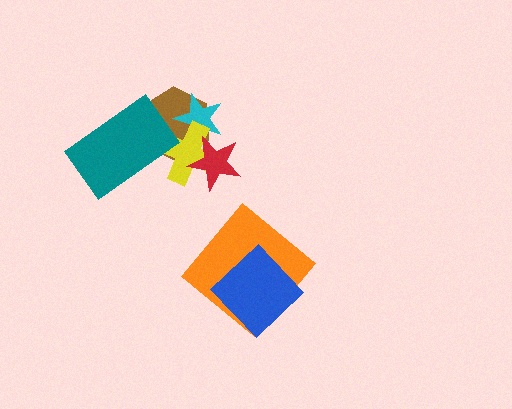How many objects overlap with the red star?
3 objects overlap with the red star.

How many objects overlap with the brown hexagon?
4 objects overlap with the brown hexagon.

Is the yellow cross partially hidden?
Yes, it is partially covered by another shape.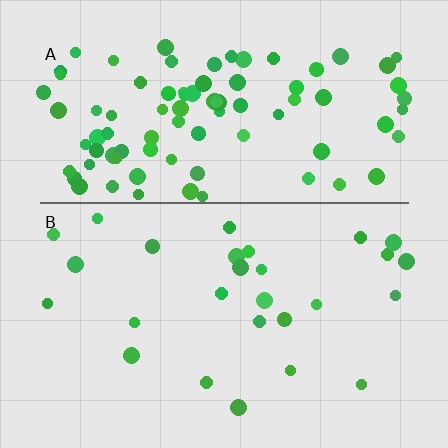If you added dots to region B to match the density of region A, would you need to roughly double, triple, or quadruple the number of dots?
Approximately triple.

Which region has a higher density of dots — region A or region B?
A (the top).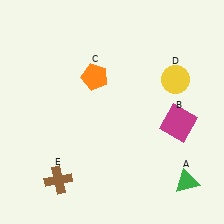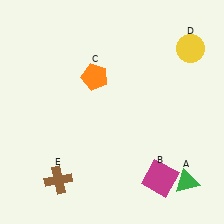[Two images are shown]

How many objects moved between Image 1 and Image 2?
2 objects moved between the two images.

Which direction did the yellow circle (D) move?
The yellow circle (D) moved up.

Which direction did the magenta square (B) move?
The magenta square (B) moved down.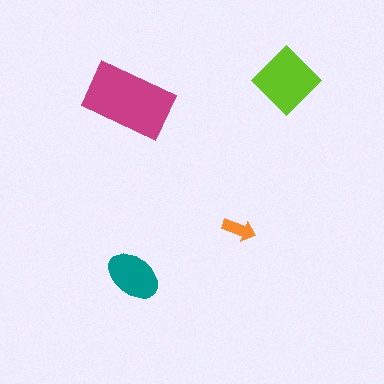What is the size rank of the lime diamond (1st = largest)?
2nd.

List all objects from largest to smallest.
The magenta rectangle, the lime diamond, the teal ellipse, the orange arrow.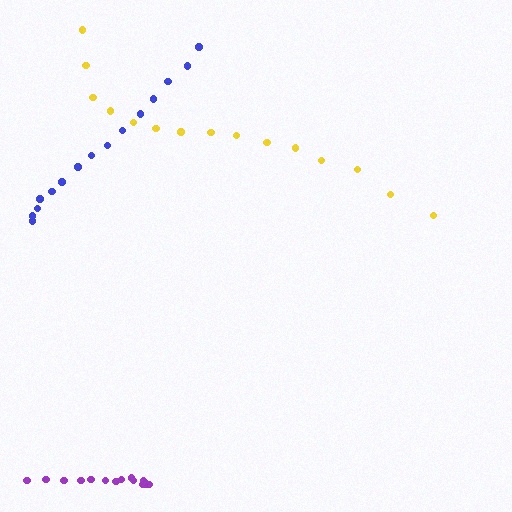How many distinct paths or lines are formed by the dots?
There are 3 distinct paths.